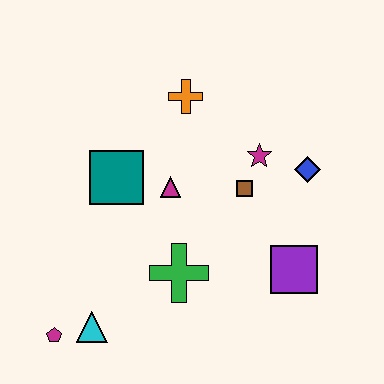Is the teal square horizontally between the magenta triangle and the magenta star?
No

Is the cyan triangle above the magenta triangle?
No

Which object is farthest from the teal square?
The purple square is farthest from the teal square.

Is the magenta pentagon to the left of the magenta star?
Yes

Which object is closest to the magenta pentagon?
The cyan triangle is closest to the magenta pentagon.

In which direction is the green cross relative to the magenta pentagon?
The green cross is to the right of the magenta pentagon.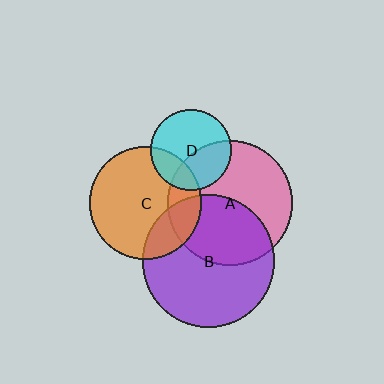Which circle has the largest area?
Circle B (purple).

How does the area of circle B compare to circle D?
Approximately 2.7 times.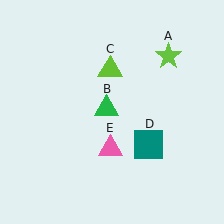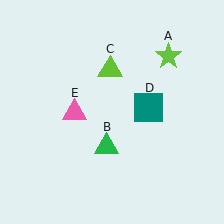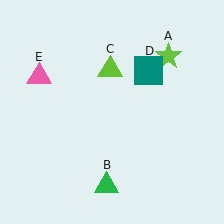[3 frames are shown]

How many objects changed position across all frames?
3 objects changed position: green triangle (object B), teal square (object D), pink triangle (object E).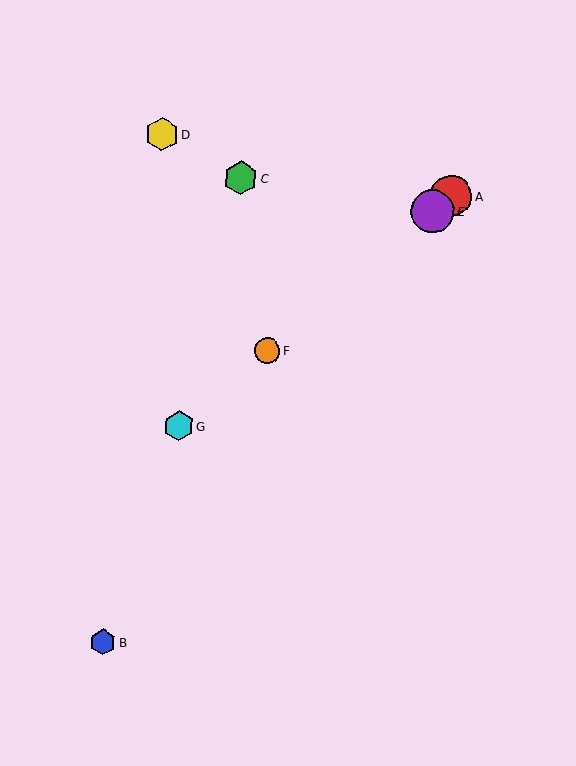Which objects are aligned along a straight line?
Objects A, E, F, G are aligned along a straight line.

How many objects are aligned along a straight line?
4 objects (A, E, F, G) are aligned along a straight line.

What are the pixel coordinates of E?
Object E is at (432, 211).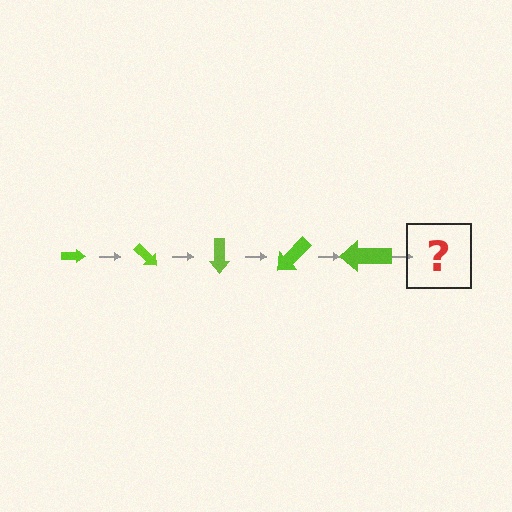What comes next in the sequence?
The next element should be an arrow, larger than the previous one and rotated 225 degrees from the start.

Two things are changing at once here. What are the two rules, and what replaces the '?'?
The two rules are that the arrow grows larger each step and it rotates 45 degrees each step. The '?' should be an arrow, larger than the previous one and rotated 225 degrees from the start.